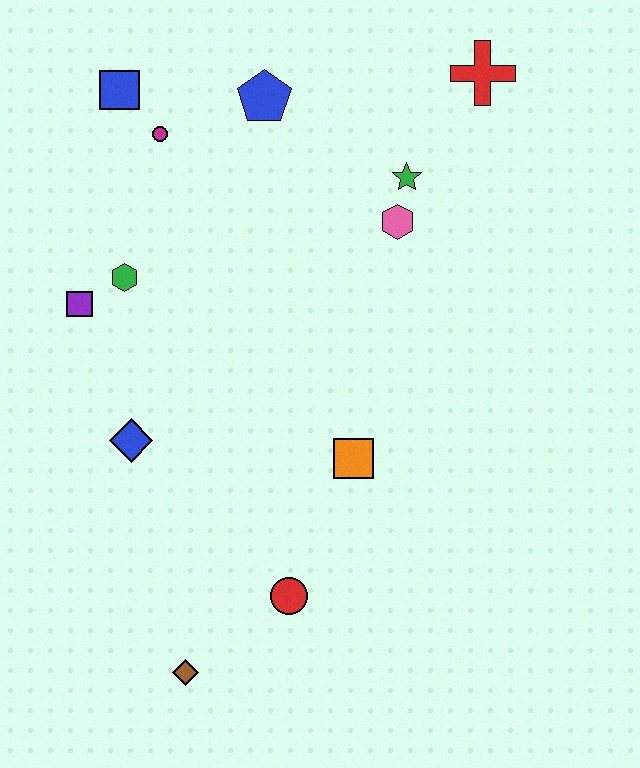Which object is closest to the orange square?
The red circle is closest to the orange square.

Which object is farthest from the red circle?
The red cross is farthest from the red circle.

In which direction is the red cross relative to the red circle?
The red cross is above the red circle.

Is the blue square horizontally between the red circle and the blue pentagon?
No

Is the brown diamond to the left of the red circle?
Yes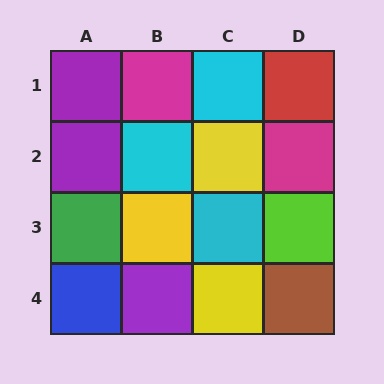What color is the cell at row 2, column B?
Cyan.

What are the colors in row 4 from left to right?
Blue, purple, yellow, brown.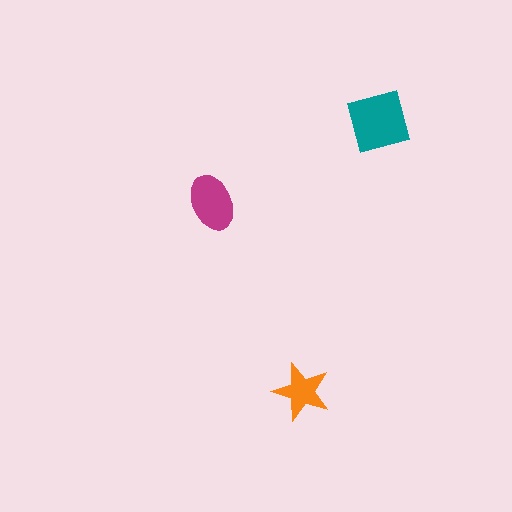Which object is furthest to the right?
The teal square is rightmost.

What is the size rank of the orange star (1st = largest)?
3rd.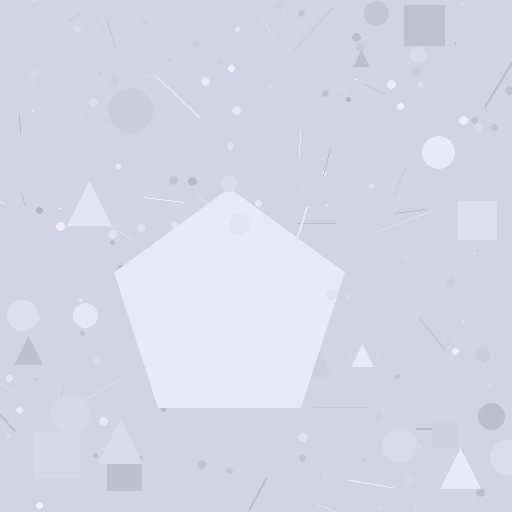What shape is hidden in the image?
A pentagon is hidden in the image.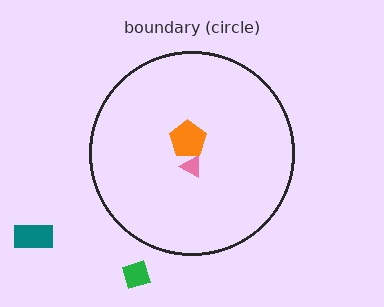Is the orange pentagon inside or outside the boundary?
Inside.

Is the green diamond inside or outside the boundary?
Outside.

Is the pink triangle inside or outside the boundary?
Inside.